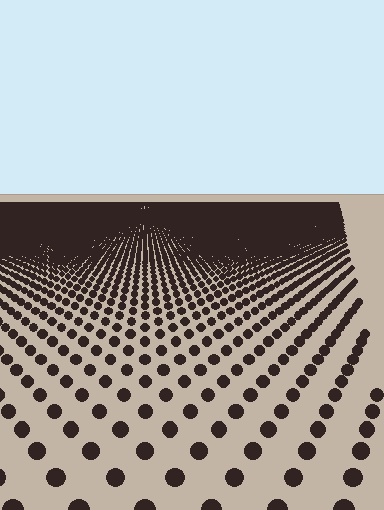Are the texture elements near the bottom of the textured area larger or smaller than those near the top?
Larger. Near the bottom, elements are closer to the viewer and appear at a bigger on-screen size.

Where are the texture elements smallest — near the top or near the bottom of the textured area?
Near the top.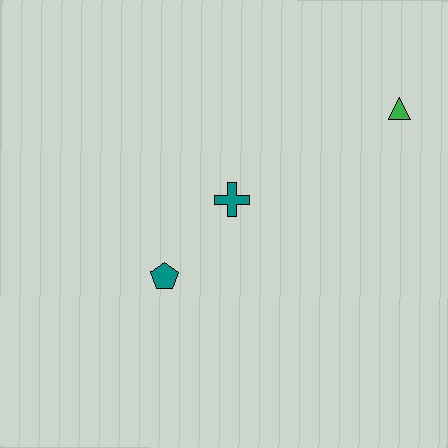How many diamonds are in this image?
There are no diamonds.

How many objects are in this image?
There are 3 objects.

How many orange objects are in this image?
There are no orange objects.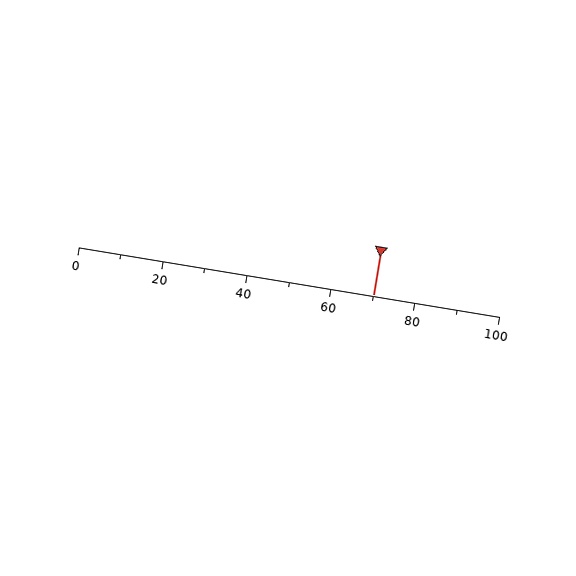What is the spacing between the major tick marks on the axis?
The major ticks are spaced 20 apart.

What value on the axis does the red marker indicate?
The marker indicates approximately 70.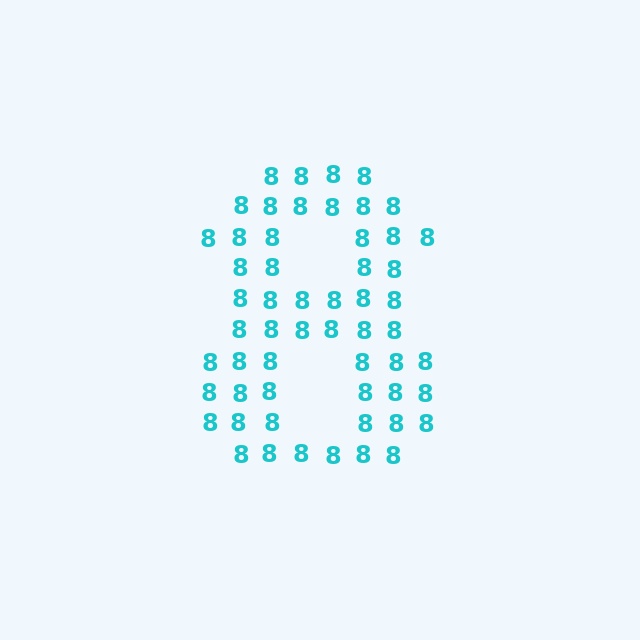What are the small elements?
The small elements are digit 8's.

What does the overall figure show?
The overall figure shows the digit 8.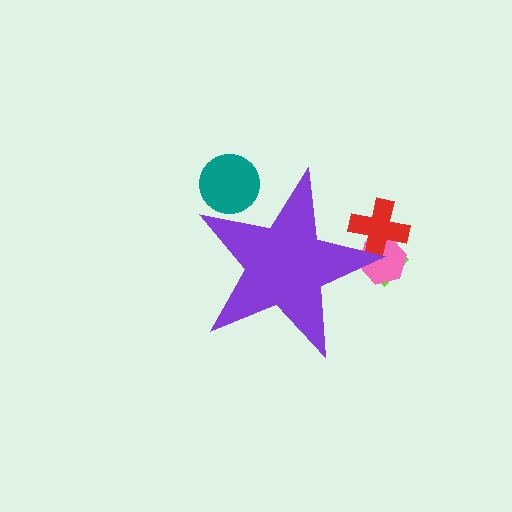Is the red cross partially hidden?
Yes, the red cross is partially hidden behind the purple star.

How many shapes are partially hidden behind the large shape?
4 shapes are partially hidden.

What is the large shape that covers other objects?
A purple star.